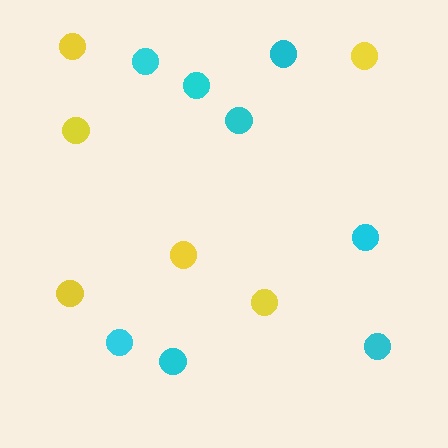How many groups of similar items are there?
There are 2 groups: one group of yellow circles (6) and one group of cyan circles (8).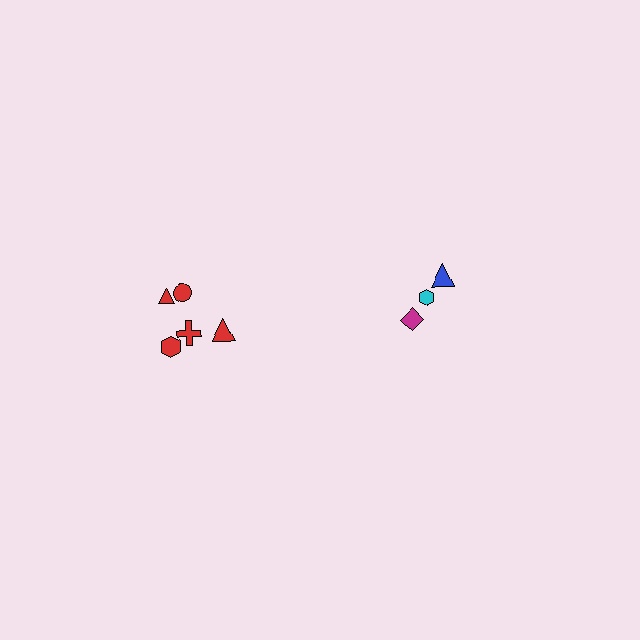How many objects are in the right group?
There are 3 objects.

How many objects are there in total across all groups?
There are 8 objects.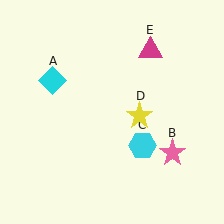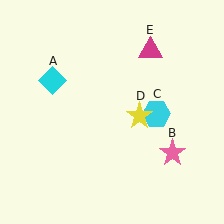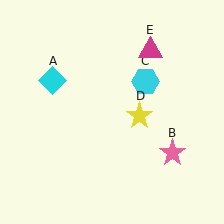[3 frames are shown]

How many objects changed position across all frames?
1 object changed position: cyan hexagon (object C).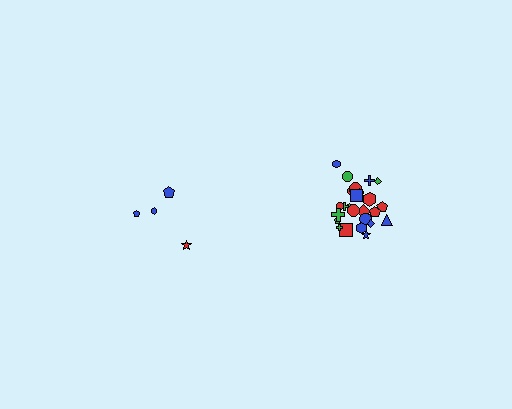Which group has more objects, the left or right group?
The right group.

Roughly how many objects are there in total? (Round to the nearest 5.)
Roughly 30 objects in total.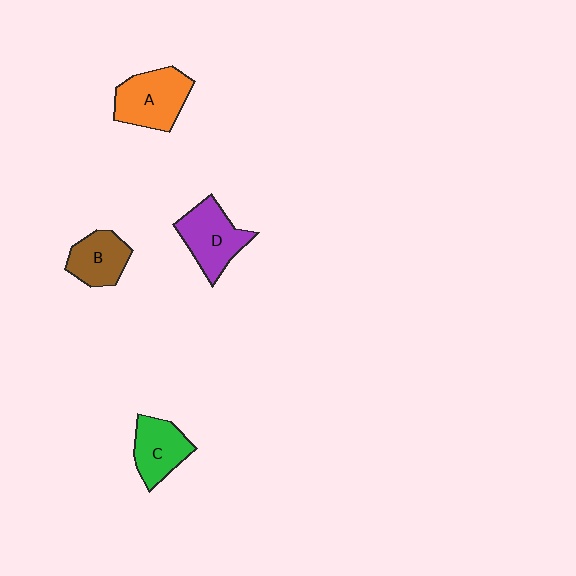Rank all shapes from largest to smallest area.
From largest to smallest: A (orange), D (purple), C (green), B (brown).